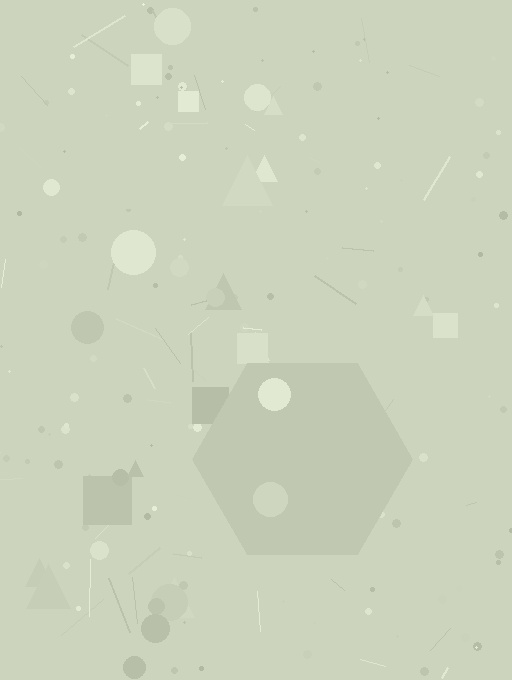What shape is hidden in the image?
A hexagon is hidden in the image.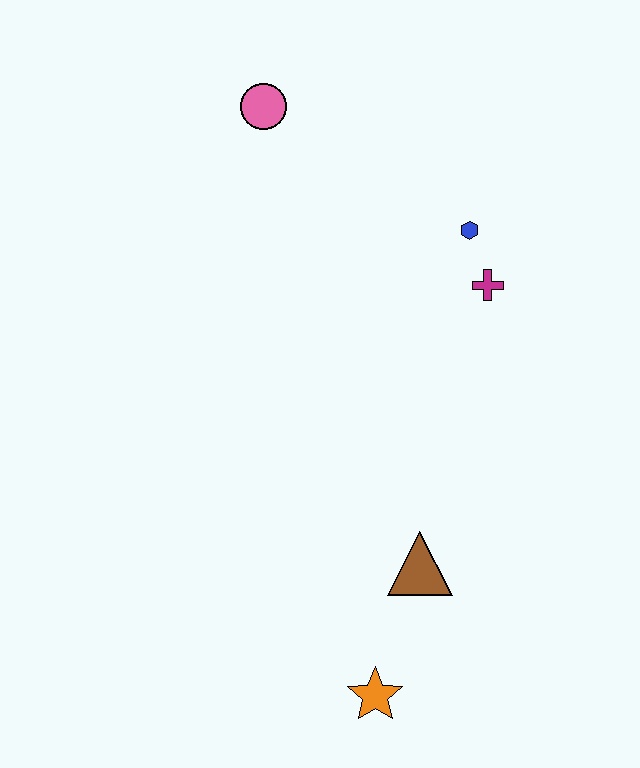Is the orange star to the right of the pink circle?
Yes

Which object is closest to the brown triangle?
The orange star is closest to the brown triangle.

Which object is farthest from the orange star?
The pink circle is farthest from the orange star.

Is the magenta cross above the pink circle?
No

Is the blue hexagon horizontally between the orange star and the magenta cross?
Yes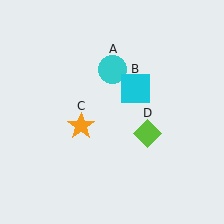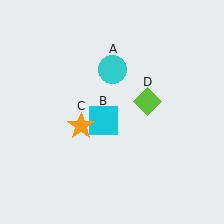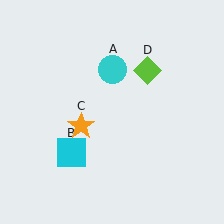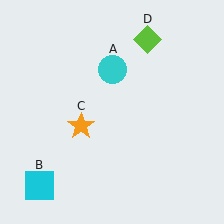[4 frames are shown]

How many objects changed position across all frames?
2 objects changed position: cyan square (object B), lime diamond (object D).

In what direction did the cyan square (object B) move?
The cyan square (object B) moved down and to the left.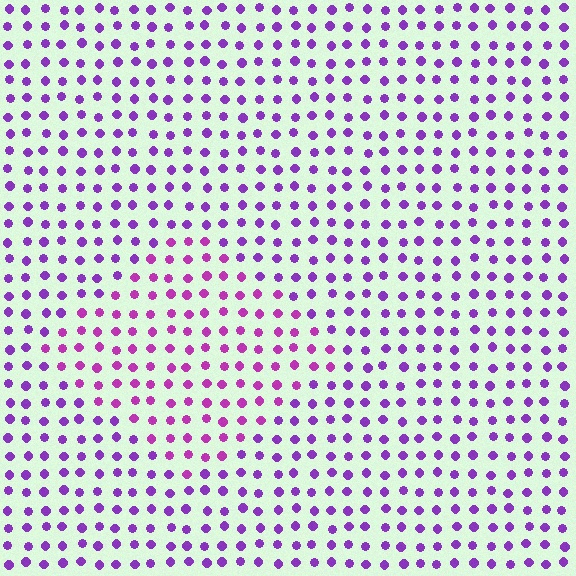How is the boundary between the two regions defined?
The boundary is defined purely by a slight shift in hue (about 27 degrees). Spacing, size, and orientation are identical on both sides.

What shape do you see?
I see a diamond.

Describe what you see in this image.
The image is filled with small purple elements in a uniform arrangement. A diamond-shaped region is visible where the elements are tinted to a slightly different hue, forming a subtle color boundary.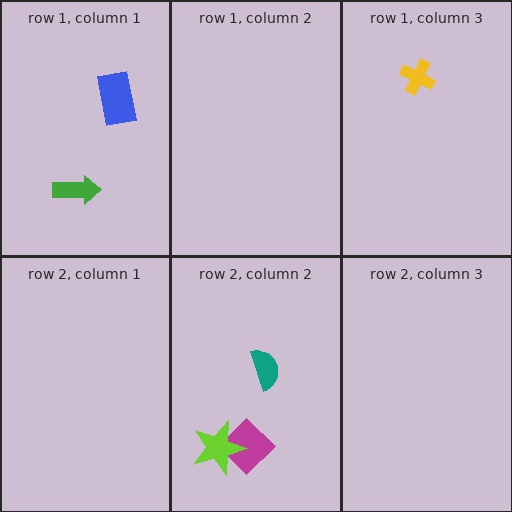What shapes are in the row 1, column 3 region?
The yellow cross.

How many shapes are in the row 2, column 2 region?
3.